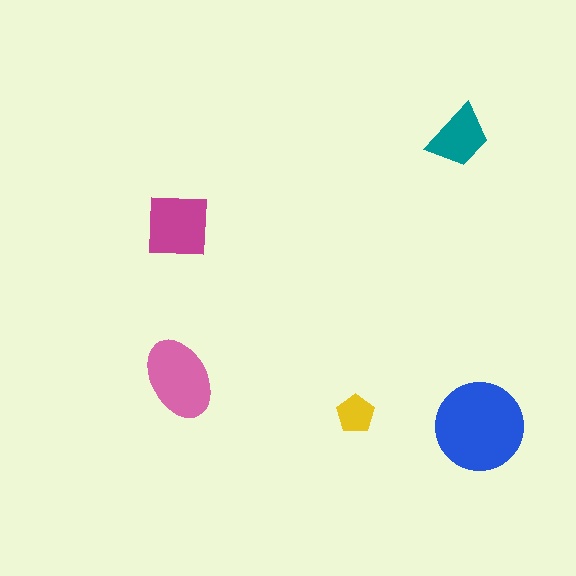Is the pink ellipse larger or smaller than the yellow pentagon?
Larger.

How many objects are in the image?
There are 5 objects in the image.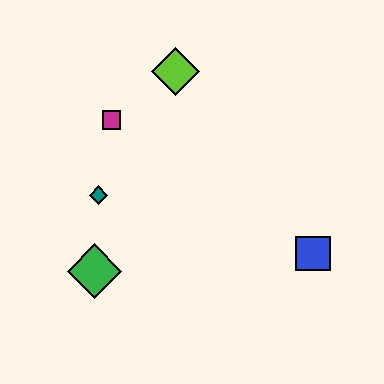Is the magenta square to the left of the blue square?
Yes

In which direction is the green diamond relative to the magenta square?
The green diamond is below the magenta square.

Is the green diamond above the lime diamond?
No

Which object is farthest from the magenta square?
The blue square is farthest from the magenta square.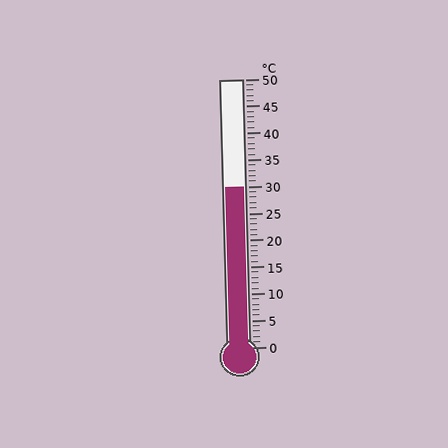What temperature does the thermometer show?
The thermometer shows approximately 30°C.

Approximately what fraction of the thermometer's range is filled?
The thermometer is filled to approximately 60% of its range.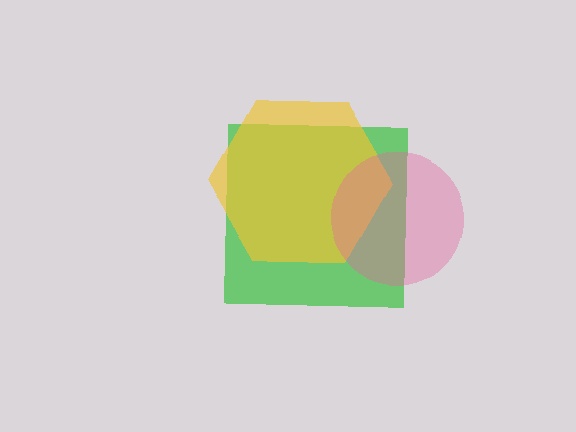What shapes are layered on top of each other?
The layered shapes are: a green square, a yellow hexagon, a pink circle.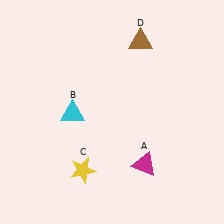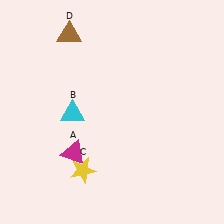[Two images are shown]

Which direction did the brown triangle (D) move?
The brown triangle (D) moved left.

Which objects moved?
The objects that moved are: the magenta triangle (A), the brown triangle (D).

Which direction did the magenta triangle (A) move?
The magenta triangle (A) moved left.